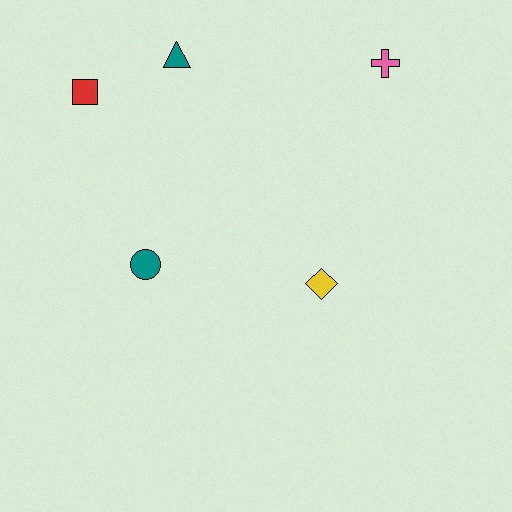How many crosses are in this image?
There is 1 cross.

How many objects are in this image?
There are 5 objects.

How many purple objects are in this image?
There are no purple objects.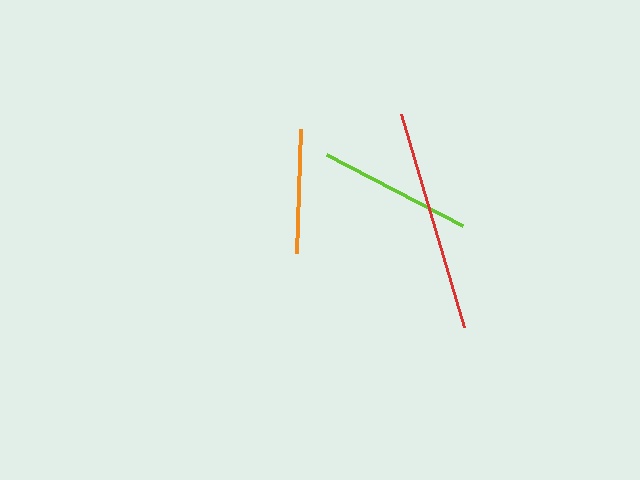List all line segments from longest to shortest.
From longest to shortest: red, lime, orange.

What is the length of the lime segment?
The lime segment is approximately 153 pixels long.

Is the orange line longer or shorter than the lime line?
The lime line is longer than the orange line.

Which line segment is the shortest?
The orange line is the shortest at approximately 124 pixels.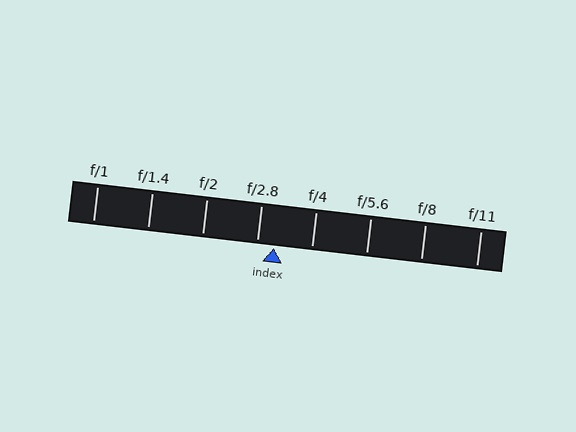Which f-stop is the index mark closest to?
The index mark is closest to f/2.8.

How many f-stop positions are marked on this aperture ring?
There are 8 f-stop positions marked.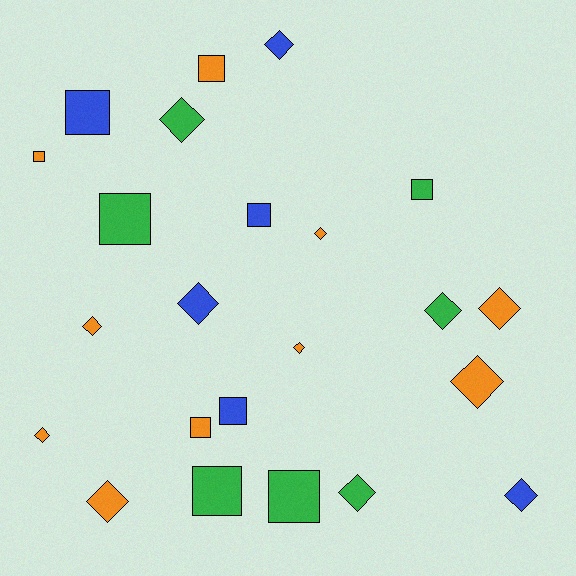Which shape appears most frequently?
Diamond, with 13 objects.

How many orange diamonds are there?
There are 7 orange diamonds.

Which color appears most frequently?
Orange, with 10 objects.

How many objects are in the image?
There are 23 objects.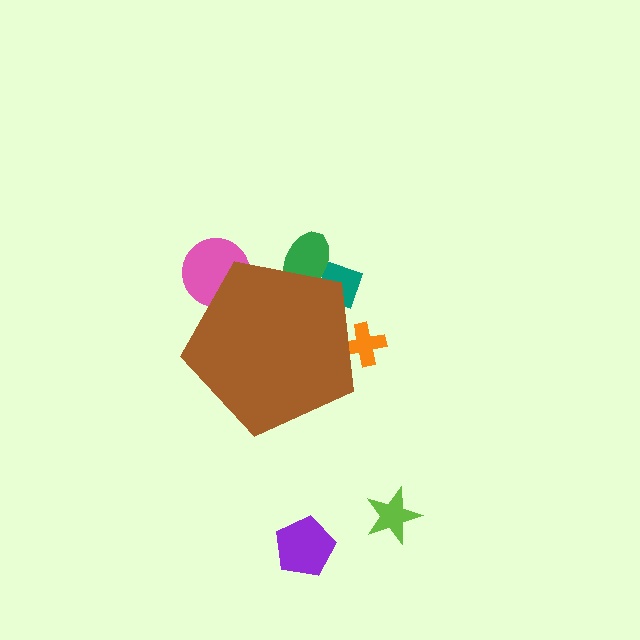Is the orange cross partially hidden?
Yes, the orange cross is partially hidden behind the brown pentagon.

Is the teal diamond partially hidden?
Yes, the teal diamond is partially hidden behind the brown pentagon.